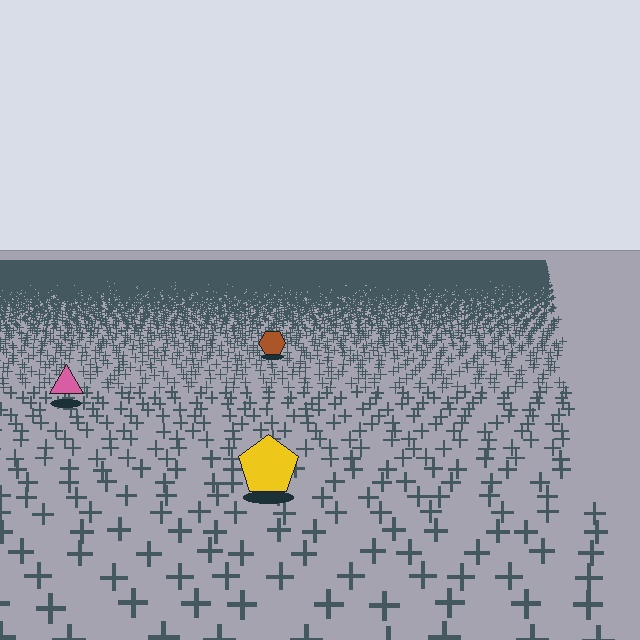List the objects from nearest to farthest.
From nearest to farthest: the yellow pentagon, the pink triangle, the brown hexagon.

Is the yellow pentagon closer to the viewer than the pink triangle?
Yes. The yellow pentagon is closer — you can tell from the texture gradient: the ground texture is coarser near it.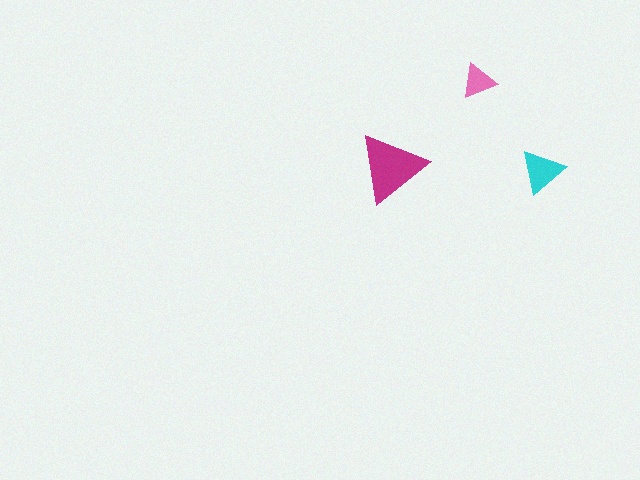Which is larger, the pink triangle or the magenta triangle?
The magenta one.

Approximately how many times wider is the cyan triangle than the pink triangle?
About 1.5 times wider.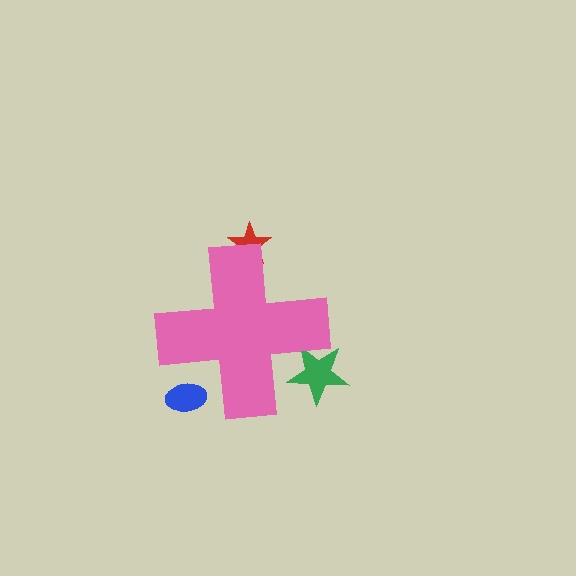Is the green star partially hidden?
Yes, the green star is partially hidden behind the pink cross.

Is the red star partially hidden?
Yes, the red star is partially hidden behind the pink cross.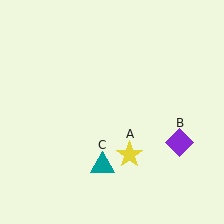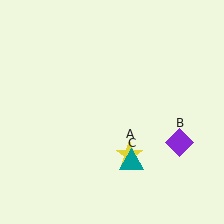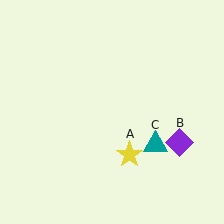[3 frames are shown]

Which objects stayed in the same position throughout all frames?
Yellow star (object A) and purple diamond (object B) remained stationary.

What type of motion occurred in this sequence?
The teal triangle (object C) rotated counterclockwise around the center of the scene.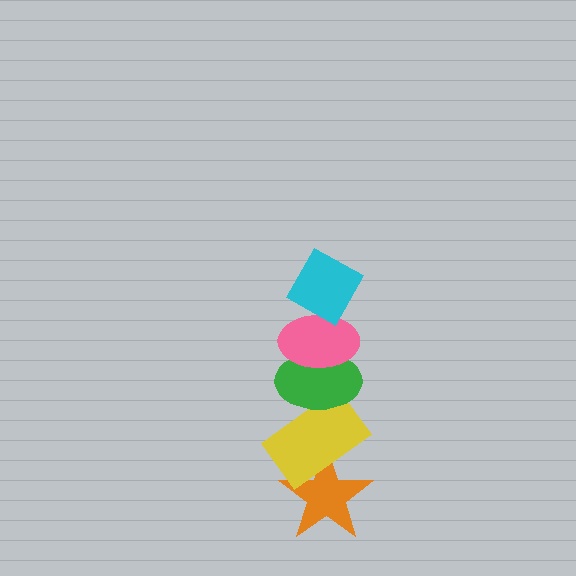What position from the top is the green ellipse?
The green ellipse is 3rd from the top.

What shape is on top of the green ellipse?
The pink ellipse is on top of the green ellipse.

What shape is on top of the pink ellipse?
The cyan diamond is on top of the pink ellipse.